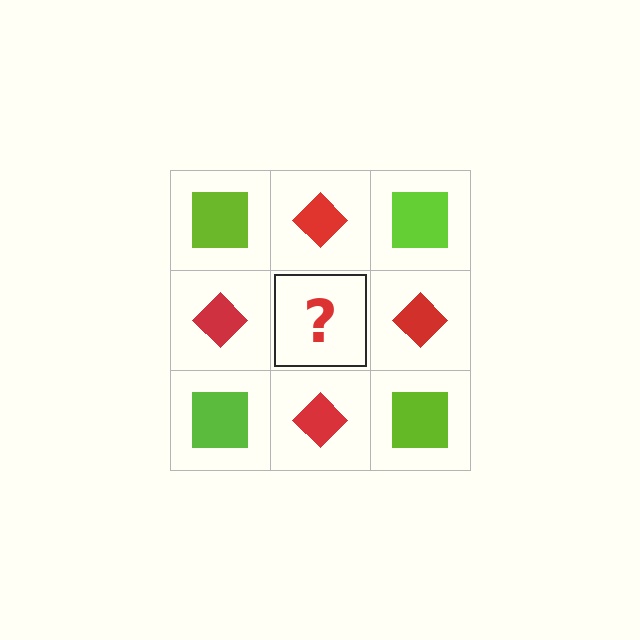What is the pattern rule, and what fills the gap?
The rule is that it alternates lime square and red diamond in a checkerboard pattern. The gap should be filled with a lime square.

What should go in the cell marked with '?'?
The missing cell should contain a lime square.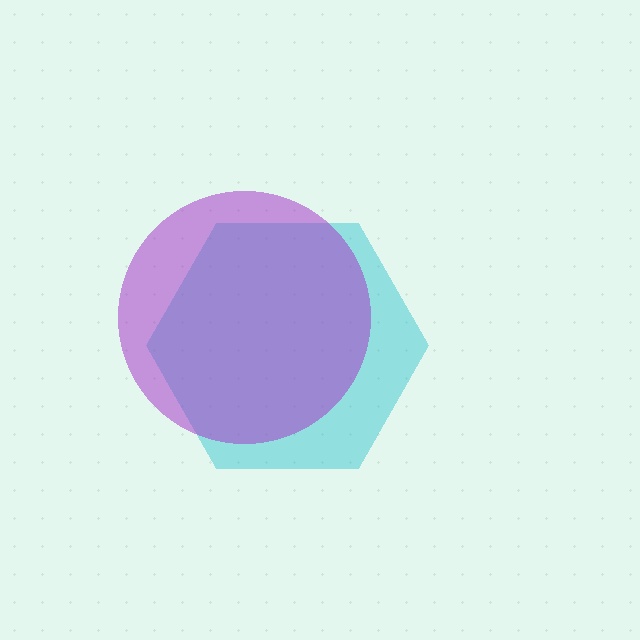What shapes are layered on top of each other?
The layered shapes are: a cyan hexagon, a purple circle.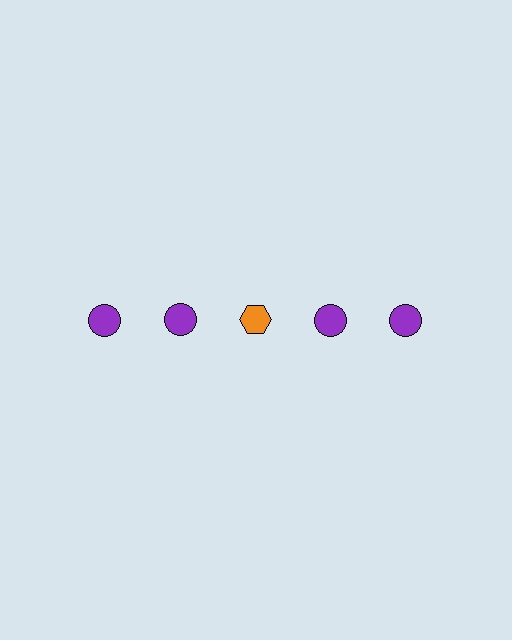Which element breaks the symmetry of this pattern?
The orange hexagon in the top row, center column breaks the symmetry. All other shapes are purple circles.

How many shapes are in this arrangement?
There are 5 shapes arranged in a grid pattern.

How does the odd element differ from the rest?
It differs in both color (orange instead of purple) and shape (hexagon instead of circle).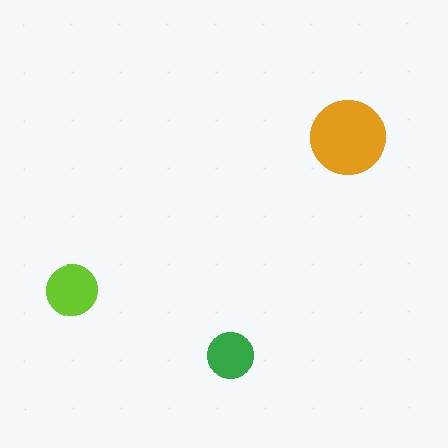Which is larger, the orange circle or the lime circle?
The orange one.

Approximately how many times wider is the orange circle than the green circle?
About 1.5 times wider.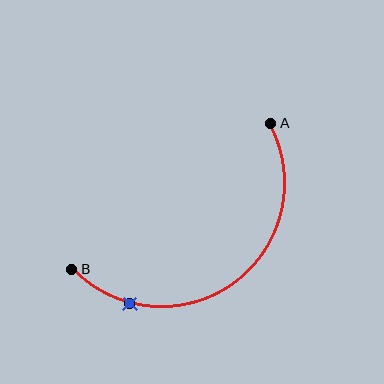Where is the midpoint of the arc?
The arc midpoint is the point on the curve farthest from the straight line joining A and B. It sits below and to the right of that line.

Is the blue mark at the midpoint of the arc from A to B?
No. The blue mark lies on the arc but is closer to endpoint B. The arc midpoint would be at the point on the curve equidistant along the arc from both A and B.